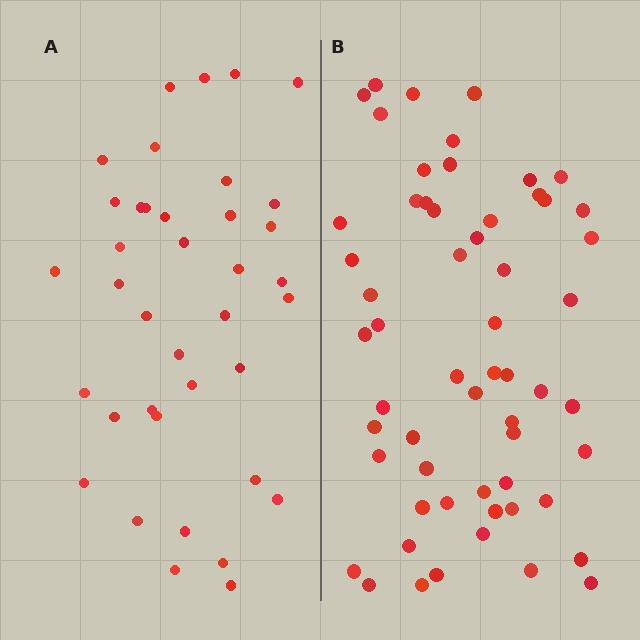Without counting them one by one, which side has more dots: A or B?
Region B (the right region) has more dots.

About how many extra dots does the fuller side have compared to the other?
Region B has approximately 20 more dots than region A.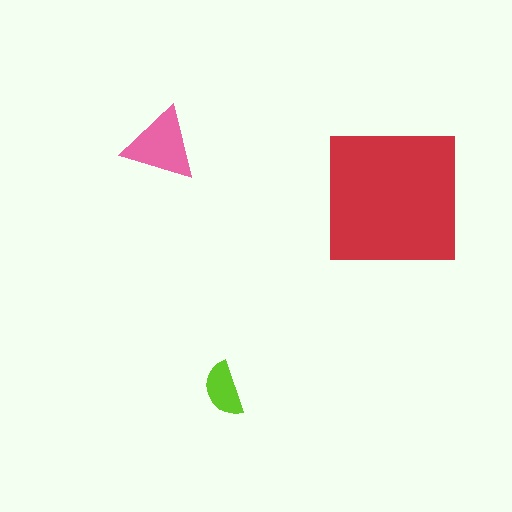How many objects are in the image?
There are 3 objects in the image.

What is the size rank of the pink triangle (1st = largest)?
2nd.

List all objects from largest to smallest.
The red square, the pink triangle, the lime semicircle.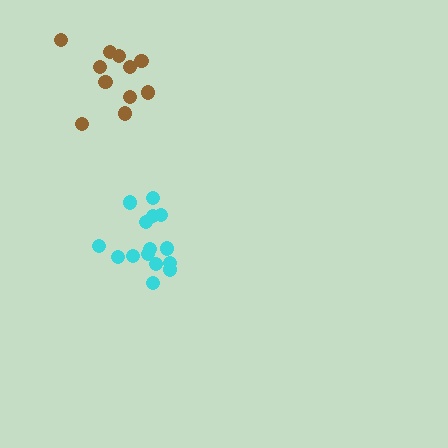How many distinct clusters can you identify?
There are 2 distinct clusters.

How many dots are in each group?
Group 1: 15 dots, Group 2: 11 dots (26 total).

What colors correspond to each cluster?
The clusters are colored: cyan, brown.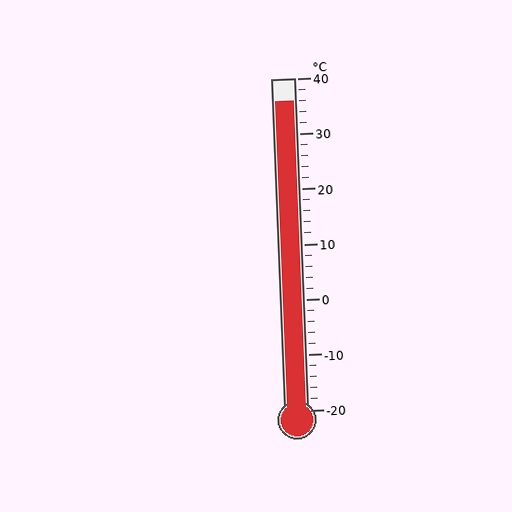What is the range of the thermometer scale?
The thermometer scale ranges from -20°C to 40°C.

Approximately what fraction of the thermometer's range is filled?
The thermometer is filled to approximately 95% of its range.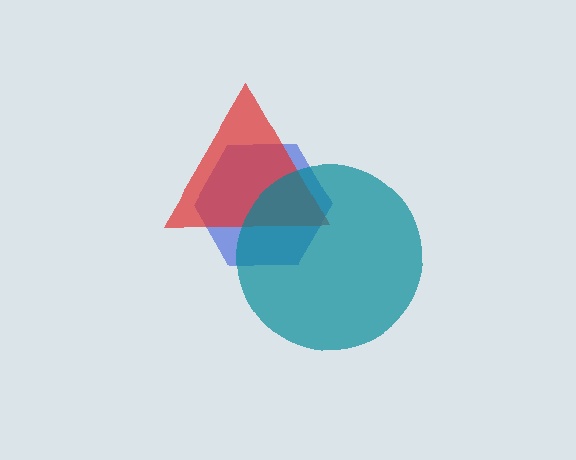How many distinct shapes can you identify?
There are 3 distinct shapes: a blue hexagon, a red triangle, a teal circle.